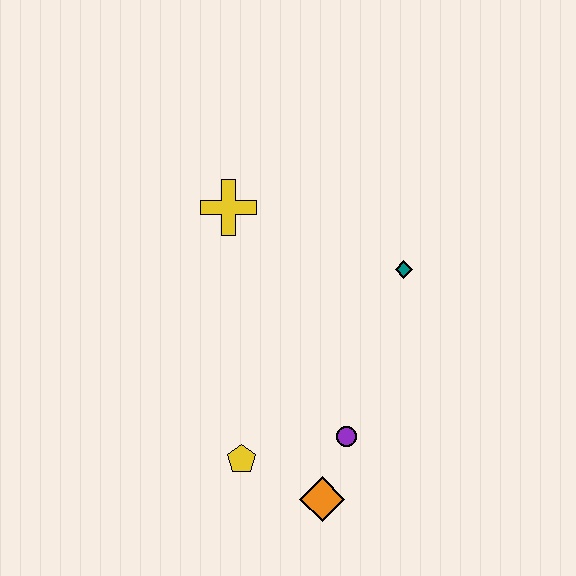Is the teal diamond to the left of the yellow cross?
No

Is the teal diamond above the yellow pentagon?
Yes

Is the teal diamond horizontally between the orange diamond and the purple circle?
No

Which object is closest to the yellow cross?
The teal diamond is closest to the yellow cross.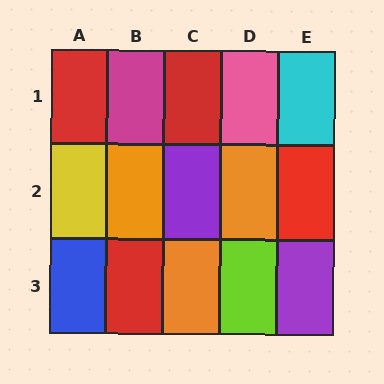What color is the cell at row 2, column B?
Orange.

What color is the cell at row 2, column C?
Purple.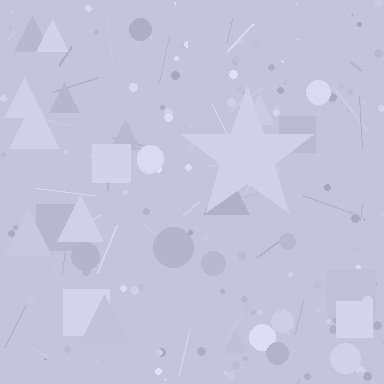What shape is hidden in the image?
A star is hidden in the image.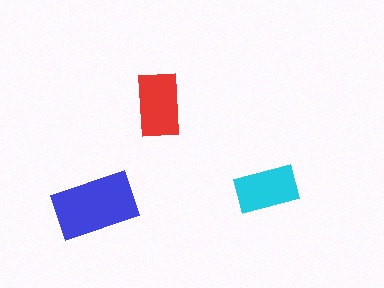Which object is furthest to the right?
The cyan rectangle is rightmost.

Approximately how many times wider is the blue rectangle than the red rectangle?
About 1.5 times wider.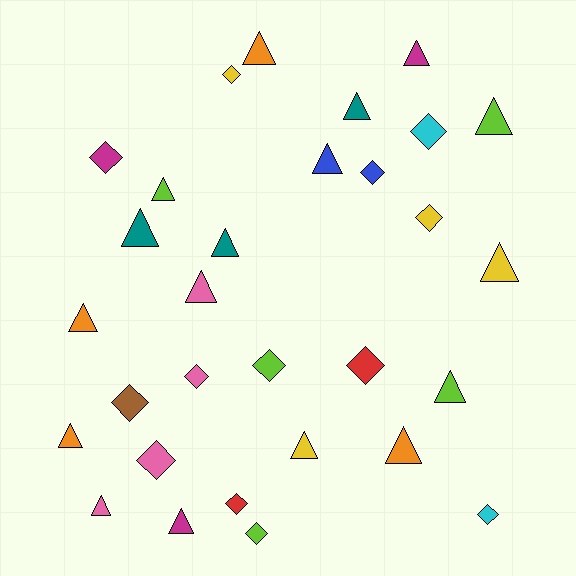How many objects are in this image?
There are 30 objects.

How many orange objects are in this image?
There are 4 orange objects.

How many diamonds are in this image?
There are 13 diamonds.